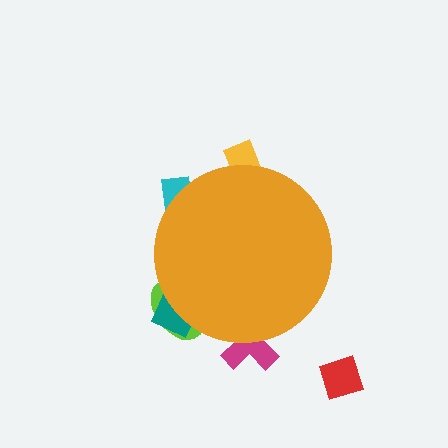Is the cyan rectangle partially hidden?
Yes, the cyan rectangle is partially hidden behind the orange circle.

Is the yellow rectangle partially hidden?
Yes, the yellow rectangle is partially hidden behind the orange circle.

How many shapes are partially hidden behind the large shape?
5 shapes are partially hidden.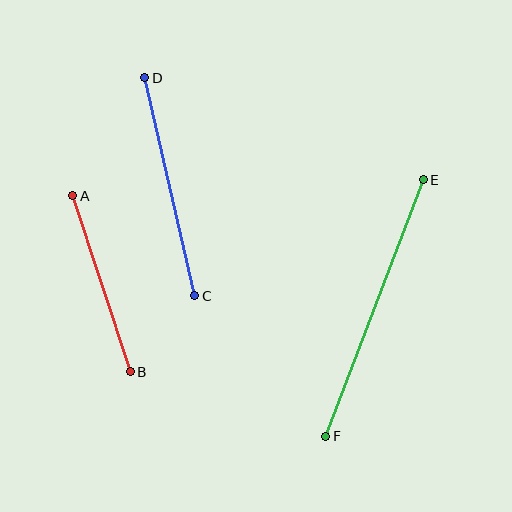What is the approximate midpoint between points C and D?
The midpoint is at approximately (170, 187) pixels.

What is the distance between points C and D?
The distance is approximately 223 pixels.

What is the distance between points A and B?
The distance is approximately 185 pixels.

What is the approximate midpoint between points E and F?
The midpoint is at approximately (375, 308) pixels.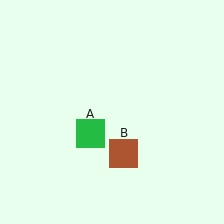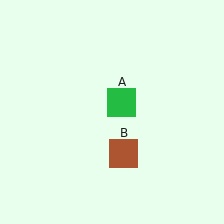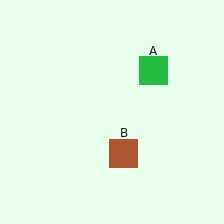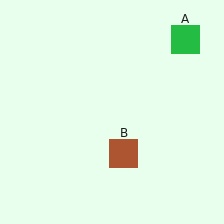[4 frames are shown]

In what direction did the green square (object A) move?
The green square (object A) moved up and to the right.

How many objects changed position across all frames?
1 object changed position: green square (object A).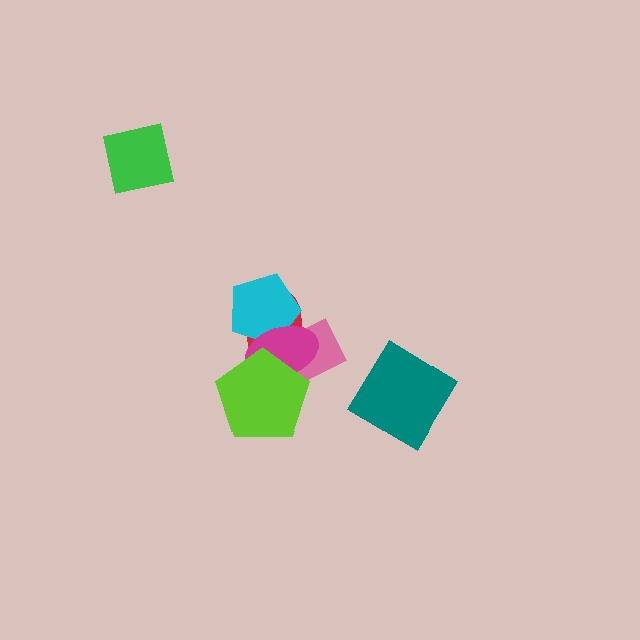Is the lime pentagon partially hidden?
No, no other shape covers it.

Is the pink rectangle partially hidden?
Yes, it is partially covered by another shape.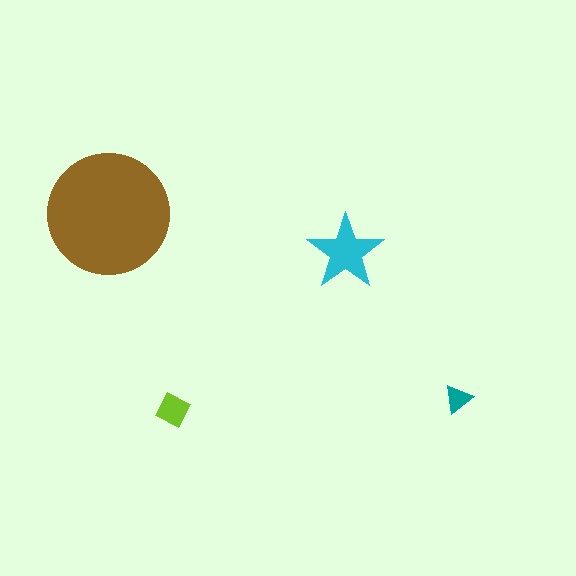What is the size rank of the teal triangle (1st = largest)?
4th.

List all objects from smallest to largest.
The teal triangle, the lime square, the cyan star, the brown circle.